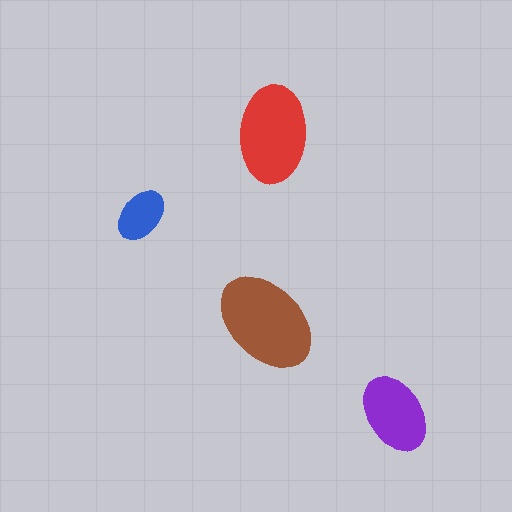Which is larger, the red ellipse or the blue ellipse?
The red one.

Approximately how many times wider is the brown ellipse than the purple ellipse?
About 1.5 times wider.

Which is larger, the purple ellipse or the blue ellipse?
The purple one.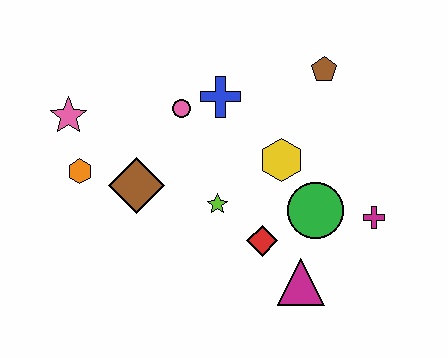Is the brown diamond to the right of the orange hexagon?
Yes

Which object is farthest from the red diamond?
The pink star is farthest from the red diamond.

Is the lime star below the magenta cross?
No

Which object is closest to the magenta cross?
The green circle is closest to the magenta cross.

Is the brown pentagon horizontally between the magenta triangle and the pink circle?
No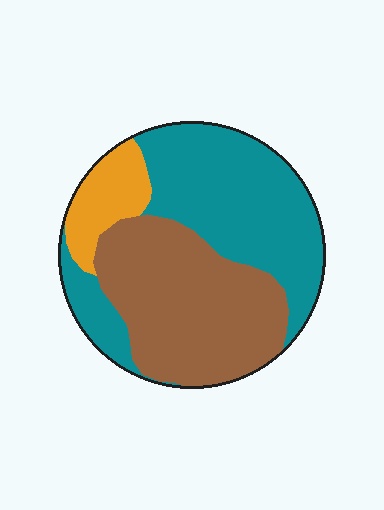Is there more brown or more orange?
Brown.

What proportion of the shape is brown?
Brown takes up about two fifths (2/5) of the shape.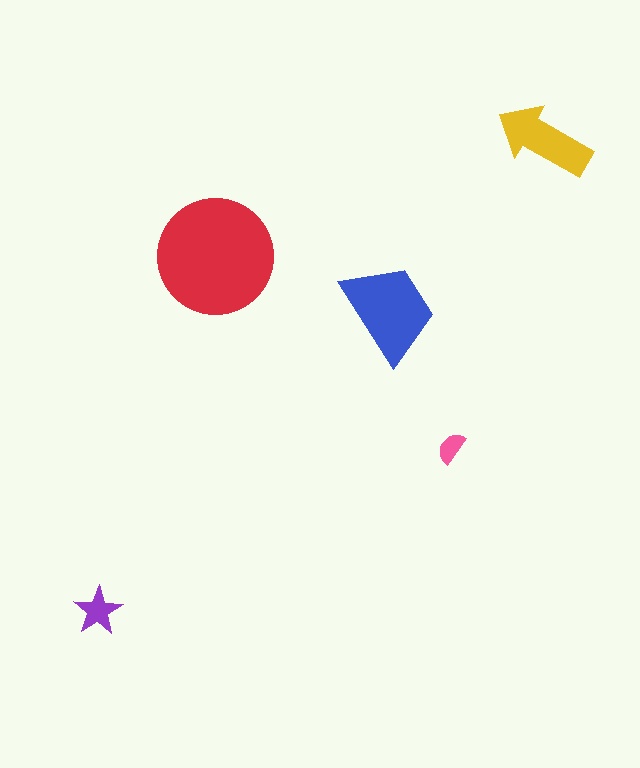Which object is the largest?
The red circle.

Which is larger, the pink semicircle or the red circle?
The red circle.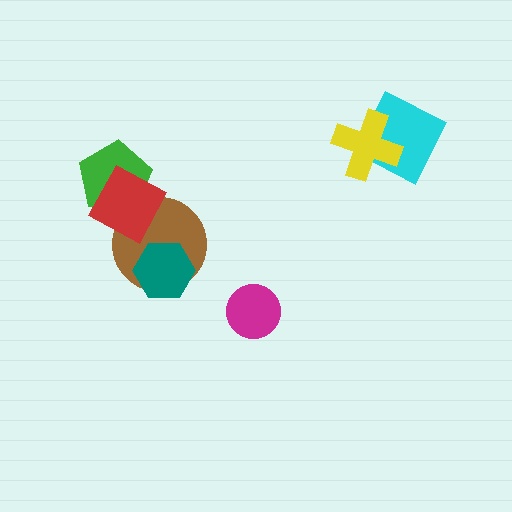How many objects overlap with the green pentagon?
1 object overlaps with the green pentagon.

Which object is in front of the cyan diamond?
The yellow cross is in front of the cyan diamond.